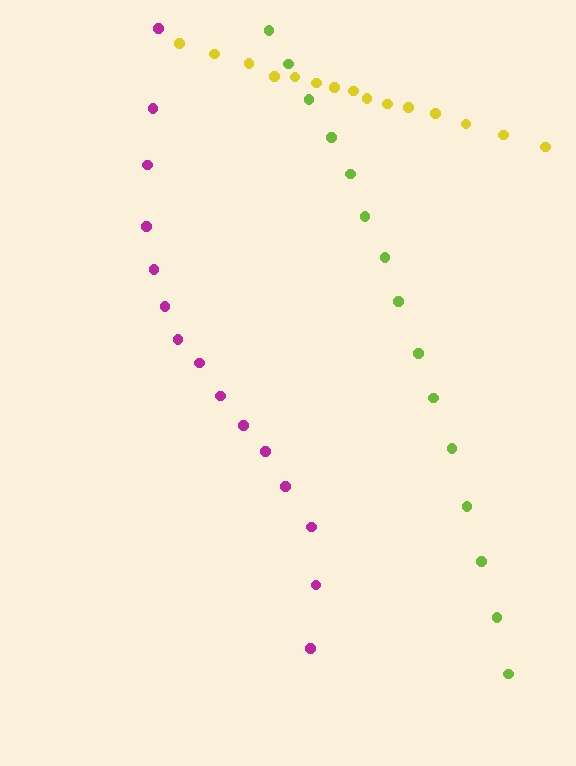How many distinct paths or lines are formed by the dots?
There are 3 distinct paths.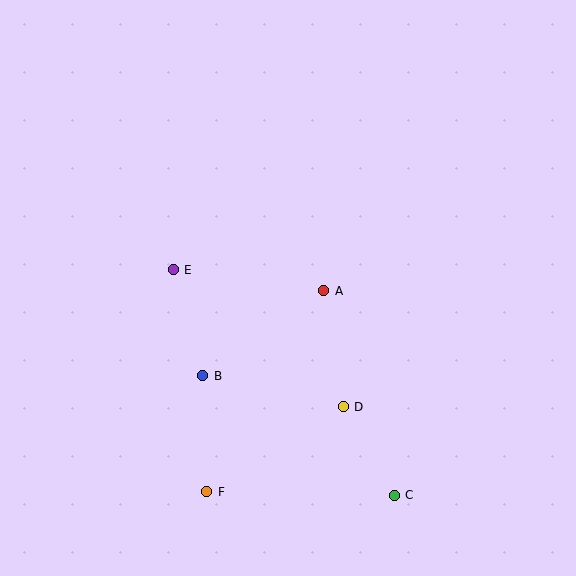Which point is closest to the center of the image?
Point A at (324, 291) is closest to the center.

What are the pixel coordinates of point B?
Point B is at (203, 376).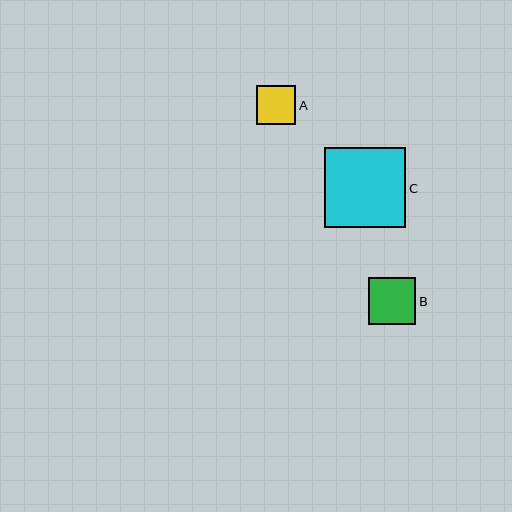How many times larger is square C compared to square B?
Square C is approximately 1.7 times the size of square B.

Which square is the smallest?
Square A is the smallest with a size of approximately 39 pixels.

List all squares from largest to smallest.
From largest to smallest: C, B, A.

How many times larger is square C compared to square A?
Square C is approximately 2.1 times the size of square A.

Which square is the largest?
Square C is the largest with a size of approximately 81 pixels.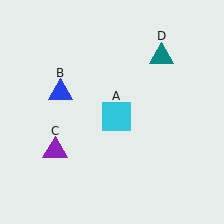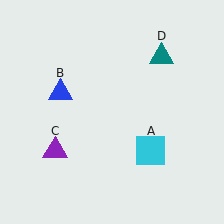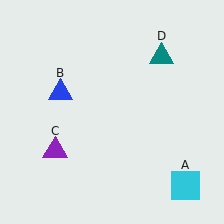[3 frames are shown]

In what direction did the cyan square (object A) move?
The cyan square (object A) moved down and to the right.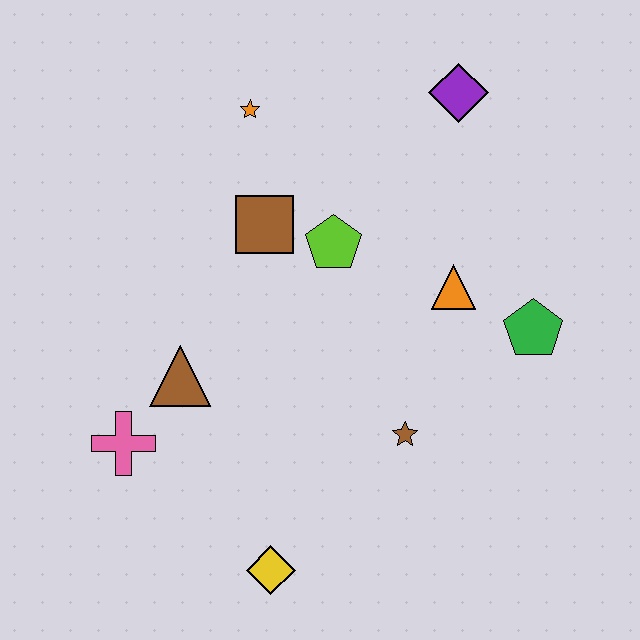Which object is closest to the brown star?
The orange triangle is closest to the brown star.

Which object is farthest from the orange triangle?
The pink cross is farthest from the orange triangle.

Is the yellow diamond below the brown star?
Yes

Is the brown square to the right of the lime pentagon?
No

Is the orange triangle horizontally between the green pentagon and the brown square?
Yes